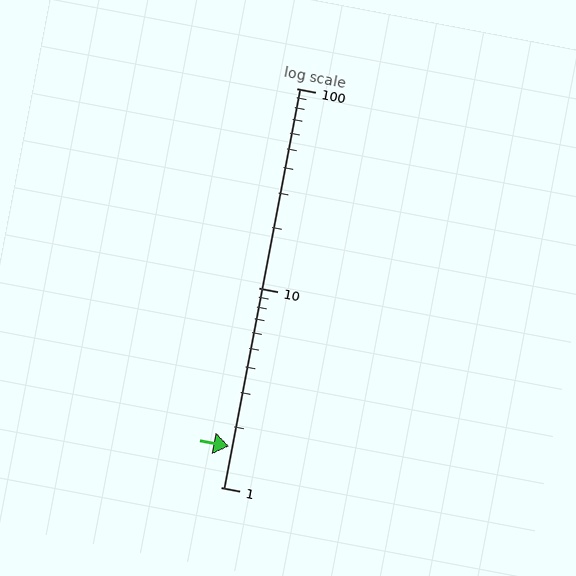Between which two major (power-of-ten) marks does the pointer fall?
The pointer is between 1 and 10.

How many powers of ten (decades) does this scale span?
The scale spans 2 decades, from 1 to 100.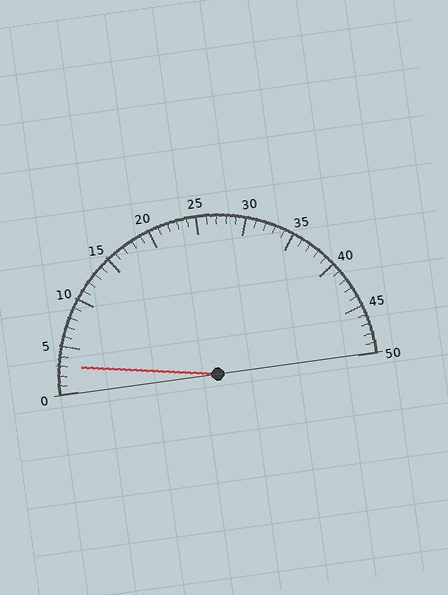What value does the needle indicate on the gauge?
The needle indicates approximately 3.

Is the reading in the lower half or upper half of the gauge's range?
The reading is in the lower half of the range (0 to 50).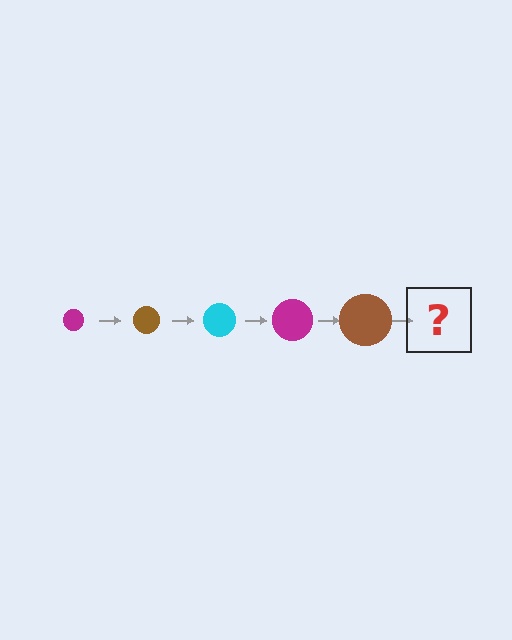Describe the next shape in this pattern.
It should be a cyan circle, larger than the previous one.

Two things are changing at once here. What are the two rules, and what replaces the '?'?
The two rules are that the circle grows larger each step and the color cycles through magenta, brown, and cyan. The '?' should be a cyan circle, larger than the previous one.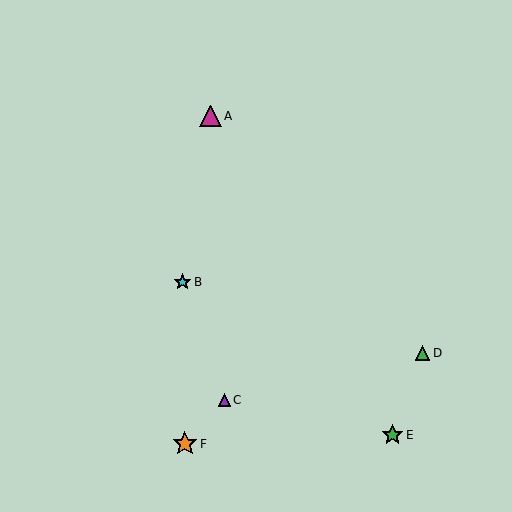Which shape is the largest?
The orange star (labeled F) is the largest.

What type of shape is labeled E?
Shape E is a green star.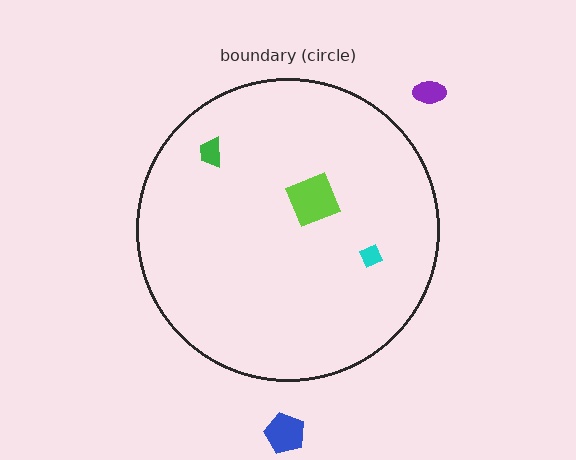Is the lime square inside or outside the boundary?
Inside.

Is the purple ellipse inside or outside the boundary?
Outside.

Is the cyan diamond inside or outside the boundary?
Inside.